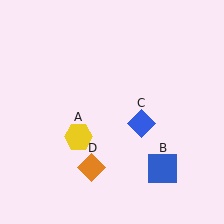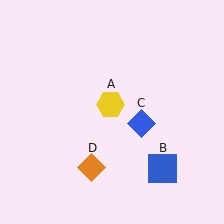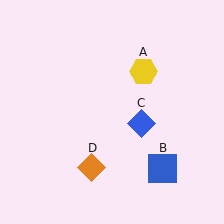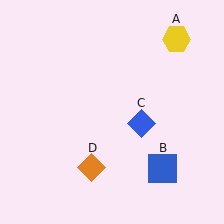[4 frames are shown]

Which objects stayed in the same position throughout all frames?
Blue square (object B) and blue diamond (object C) and orange diamond (object D) remained stationary.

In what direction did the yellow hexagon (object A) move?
The yellow hexagon (object A) moved up and to the right.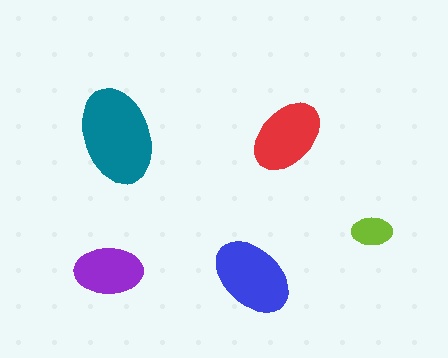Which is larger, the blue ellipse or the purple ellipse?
The blue one.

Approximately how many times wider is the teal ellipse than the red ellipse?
About 1.5 times wider.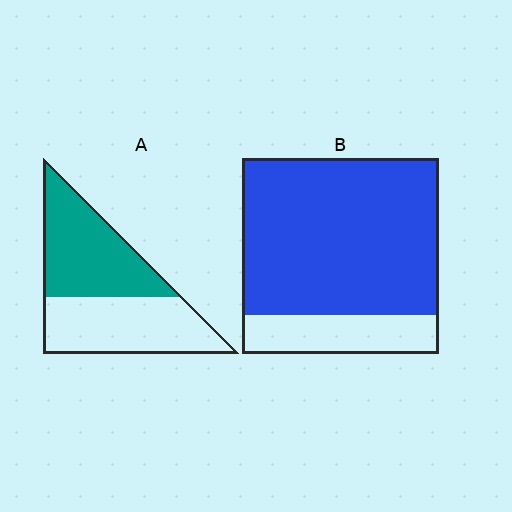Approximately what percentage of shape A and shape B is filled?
A is approximately 50% and B is approximately 80%.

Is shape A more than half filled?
Roughly half.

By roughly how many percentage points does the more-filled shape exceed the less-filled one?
By roughly 30 percentage points (B over A).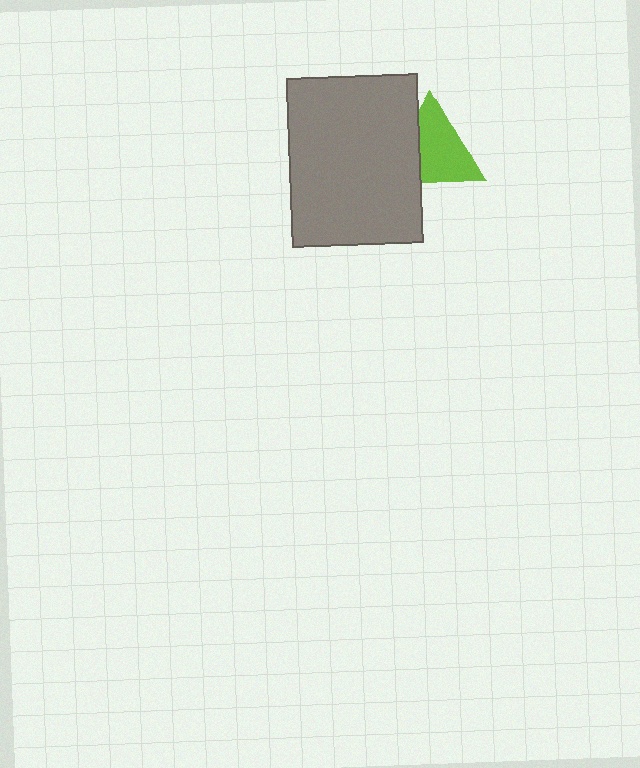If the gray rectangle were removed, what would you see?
You would see the complete lime triangle.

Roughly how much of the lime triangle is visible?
Most of it is visible (roughly 68%).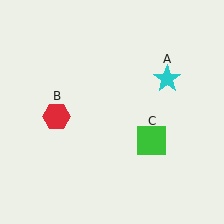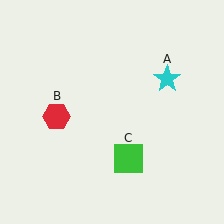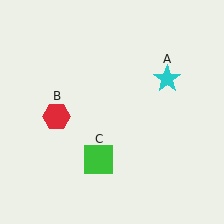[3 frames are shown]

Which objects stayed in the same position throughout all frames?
Cyan star (object A) and red hexagon (object B) remained stationary.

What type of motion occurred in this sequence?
The green square (object C) rotated clockwise around the center of the scene.